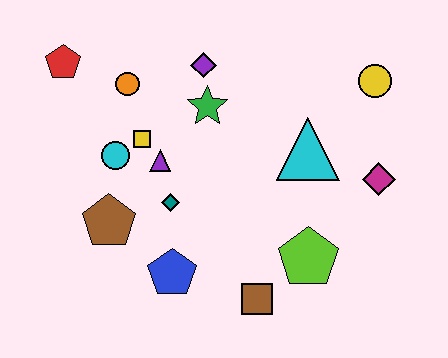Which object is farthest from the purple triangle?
The yellow circle is farthest from the purple triangle.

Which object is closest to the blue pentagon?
The teal diamond is closest to the blue pentagon.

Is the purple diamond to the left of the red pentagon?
No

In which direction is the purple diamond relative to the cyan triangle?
The purple diamond is to the left of the cyan triangle.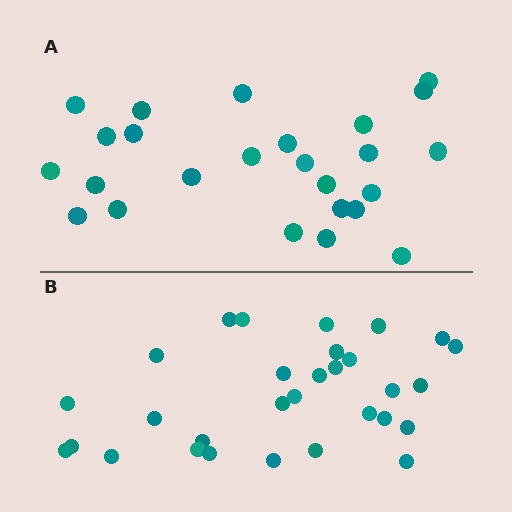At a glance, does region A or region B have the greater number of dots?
Region B (the bottom region) has more dots.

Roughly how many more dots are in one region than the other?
Region B has about 5 more dots than region A.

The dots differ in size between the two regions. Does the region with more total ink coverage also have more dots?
No. Region A has more total ink coverage because its dots are larger, but region B actually contains more individual dots. Total area can be misleading — the number of items is what matters here.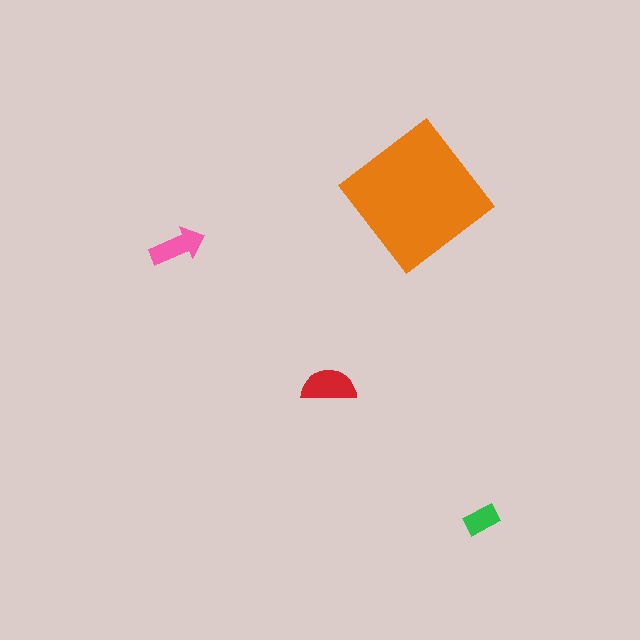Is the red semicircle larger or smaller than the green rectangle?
Larger.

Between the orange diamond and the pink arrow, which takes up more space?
The orange diamond.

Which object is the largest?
The orange diamond.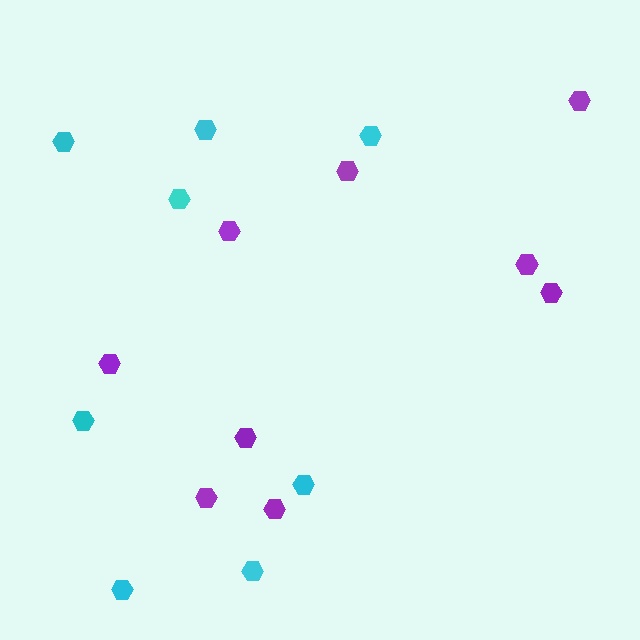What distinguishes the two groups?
There are 2 groups: one group of purple hexagons (9) and one group of cyan hexagons (8).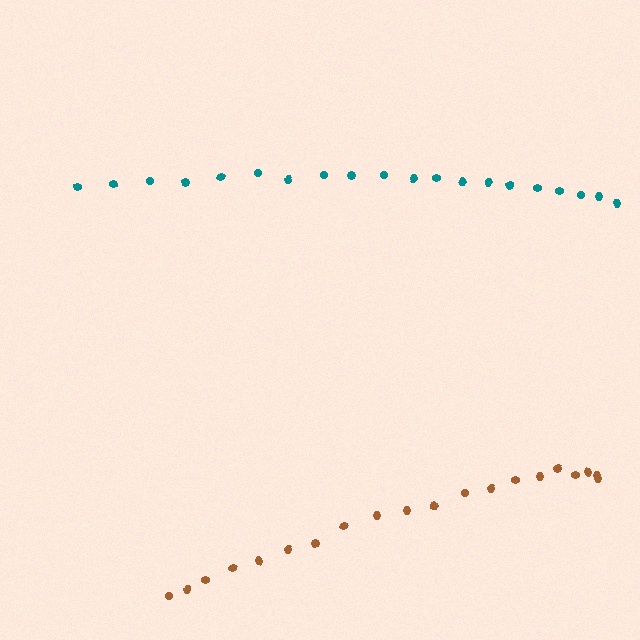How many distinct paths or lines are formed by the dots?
There are 2 distinct paths.